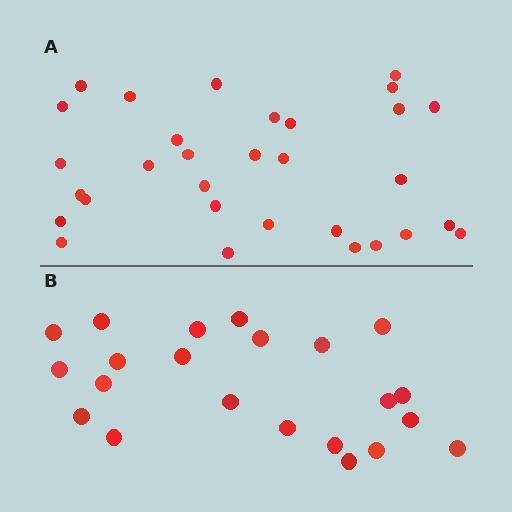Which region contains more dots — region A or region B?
Region A (the top region) has more dots.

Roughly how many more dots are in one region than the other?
Region A has roughly 8 or so more dots than region B.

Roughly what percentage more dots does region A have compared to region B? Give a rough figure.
About 40% more.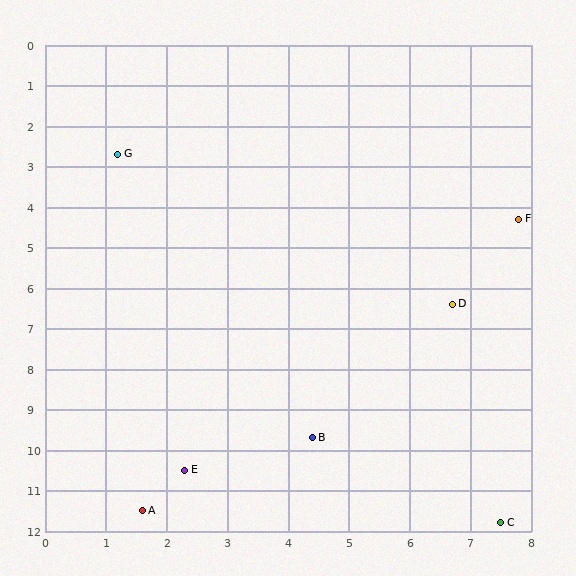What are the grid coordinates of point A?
Point A is at approximately (1.6, 11.5).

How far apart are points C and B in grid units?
Points C and B are about 3.7 grid units apart.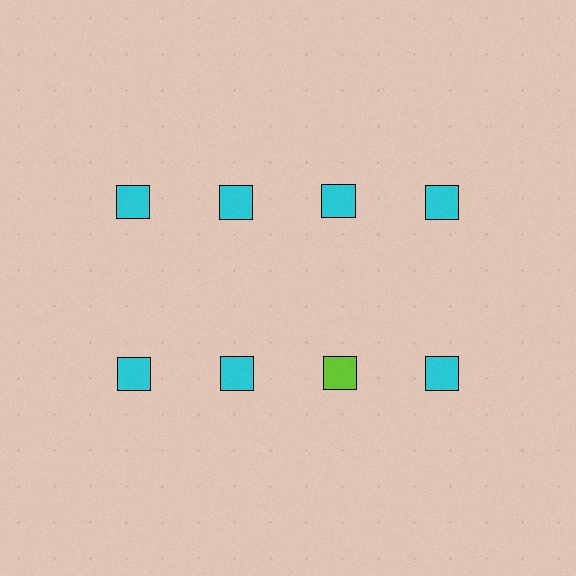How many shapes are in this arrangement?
There are 8 shapes arranged in a grid pattern.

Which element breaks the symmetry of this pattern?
The lime square in the second row, center column breaks the symmetry. All other shapes are cyan squares.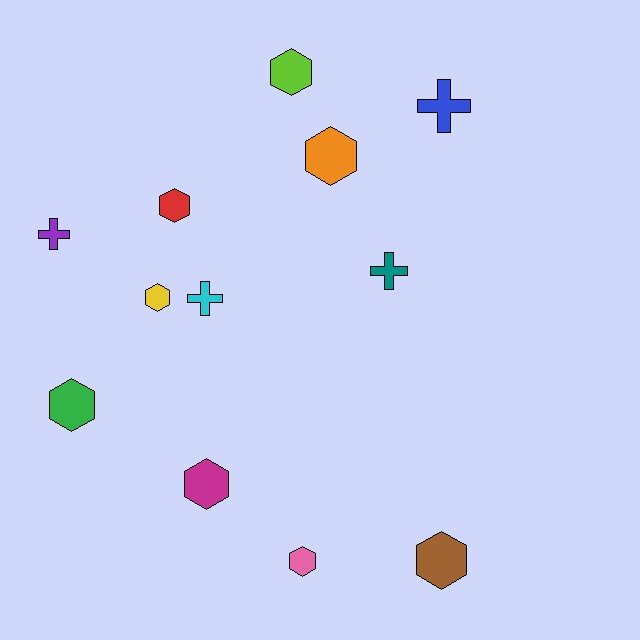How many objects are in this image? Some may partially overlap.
There are 12 objects.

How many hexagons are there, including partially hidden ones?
There are 8 hexagons.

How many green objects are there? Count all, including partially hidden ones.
There is 1 green object.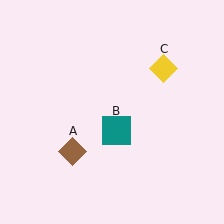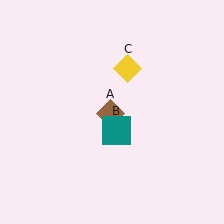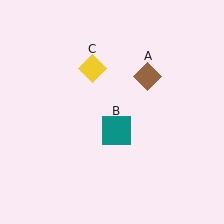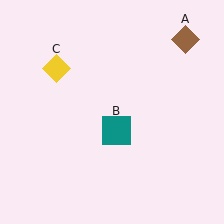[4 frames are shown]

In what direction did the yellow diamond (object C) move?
The yellow diamond (object C) moved left.